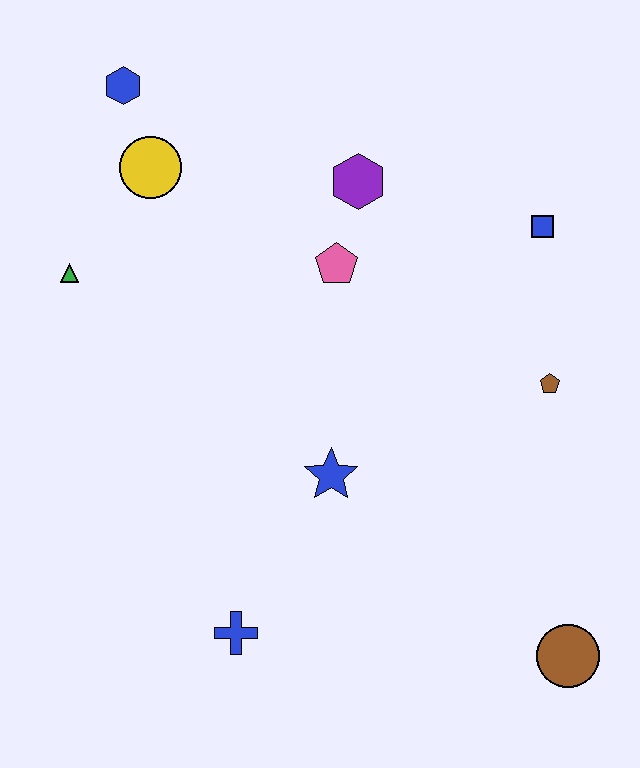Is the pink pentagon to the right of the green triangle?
Yes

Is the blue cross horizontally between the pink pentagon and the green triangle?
Yes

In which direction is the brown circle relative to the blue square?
The brown circle is below the blue square.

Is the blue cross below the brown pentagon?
Yes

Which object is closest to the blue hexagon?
The yellow circle is closest to the blue hexagon.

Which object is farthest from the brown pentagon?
The blue hexagon is farthest from the brown pentagon.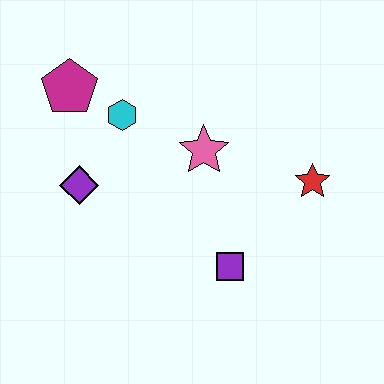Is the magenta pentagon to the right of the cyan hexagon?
No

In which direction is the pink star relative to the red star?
The pink star is to the left of the red star.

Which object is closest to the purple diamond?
The cyan hexagon is closest to the purple diamond.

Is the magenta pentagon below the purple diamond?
No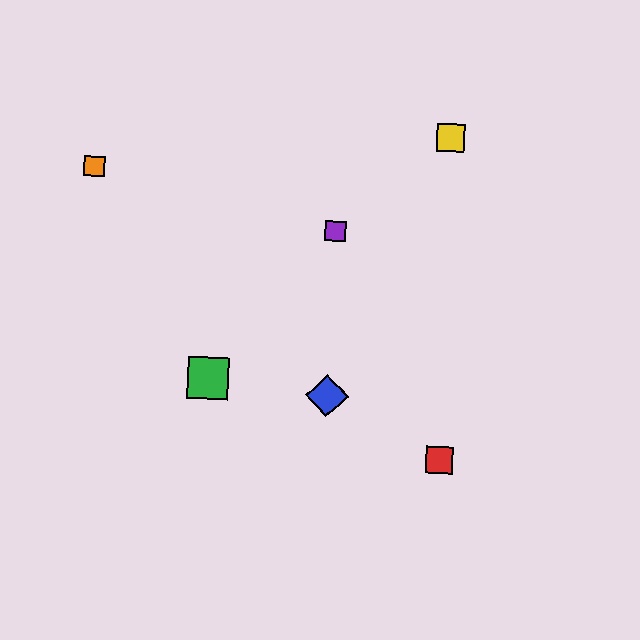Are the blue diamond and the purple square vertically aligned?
Yes, both are at x≈327.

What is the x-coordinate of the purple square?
The purple square is at x≈335.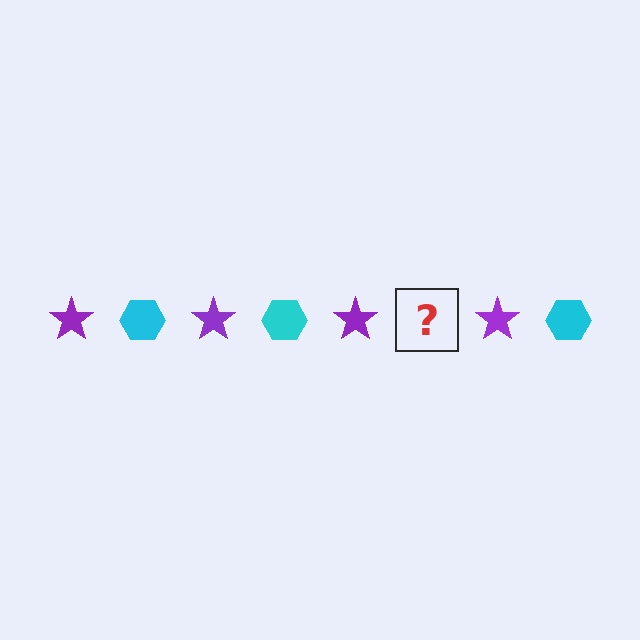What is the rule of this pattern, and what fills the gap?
The rule is that the pattern alternates between purple star and cyan hexagon. The gap should be filled with a cyan hexagon.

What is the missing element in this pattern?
The missing element is a cyan hexagon.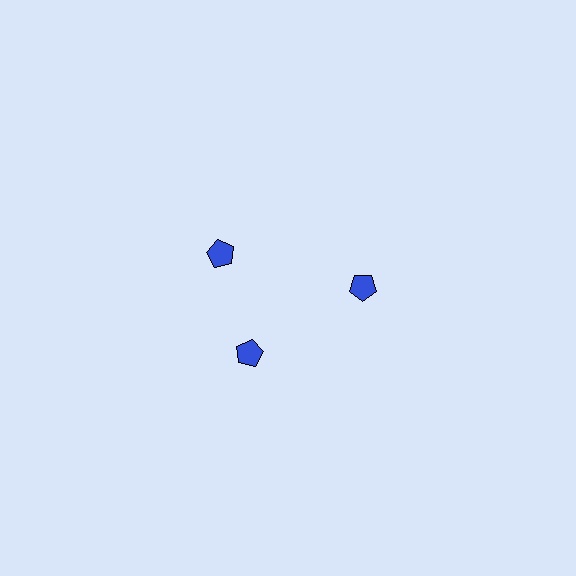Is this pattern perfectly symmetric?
No. The 3 blue pentagons are arranged in a ring, but one element near the 11 o'clock position is rotated out of alignment along the ring, breaking the 3-fold rotational symmetry.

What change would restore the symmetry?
The symmetry would be restored by rotating it back into even spacing with its neighbors so that all 3 pentagons sit at equal angles and equal distance from the center.